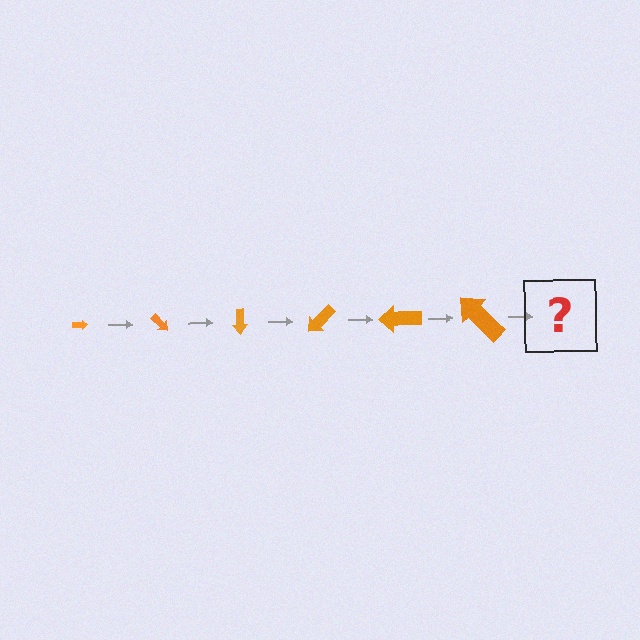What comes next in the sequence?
The next element should be an arrow, larger than the previous one and rotated 270 degrees from the start.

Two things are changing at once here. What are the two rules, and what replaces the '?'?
The two rules are that the arrow grows larger each step and it rotates 45 degrees each step. The '?' should be an arrow, larger than the previous one and rotated 270 degrees from the start.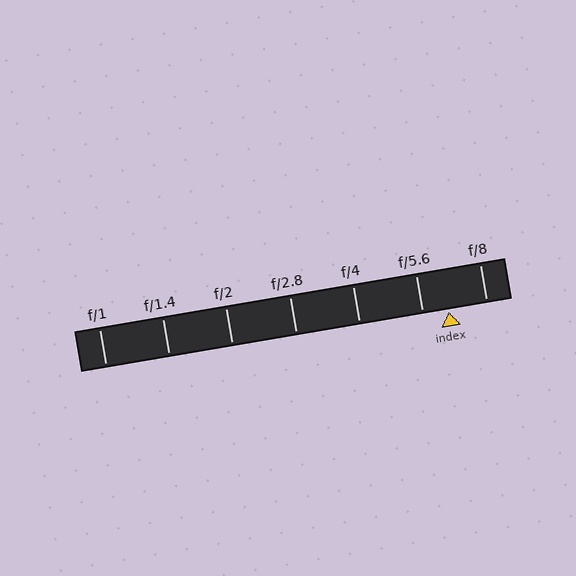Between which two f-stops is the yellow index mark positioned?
The index mark is between f/5.6 and f/8.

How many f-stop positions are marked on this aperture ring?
There are 7 f-stop positions marked.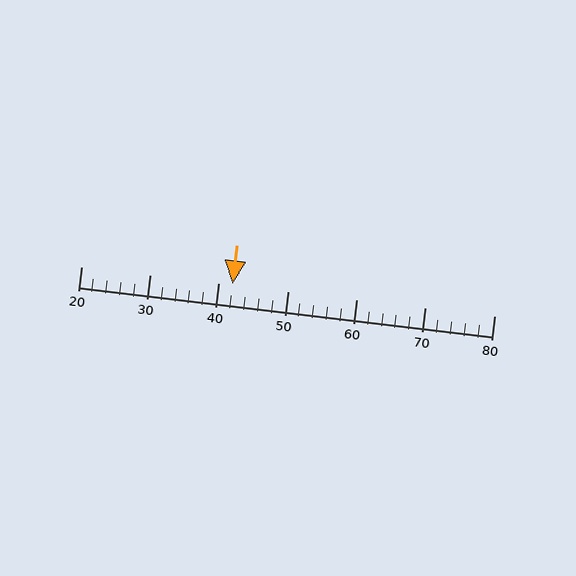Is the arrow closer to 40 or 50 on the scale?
The arrow is closer to 40.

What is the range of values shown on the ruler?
The ruler shows values from 20 to 80.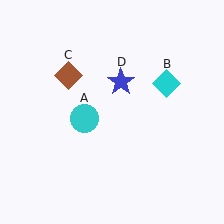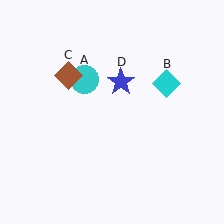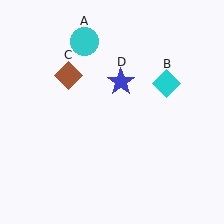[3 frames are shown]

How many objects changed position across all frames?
1 object changed position: cyan circle (object A).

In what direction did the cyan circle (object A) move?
The cyan circle (object A) moved up.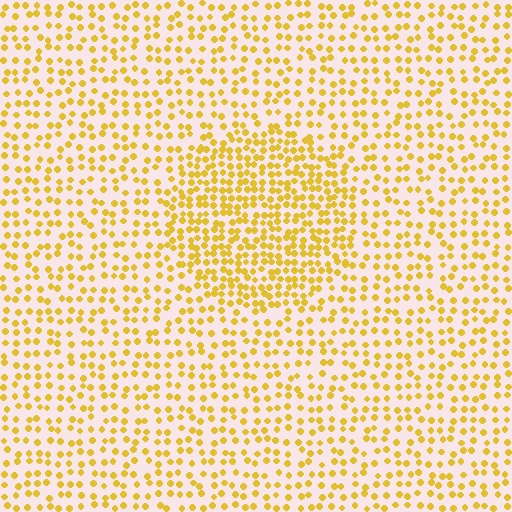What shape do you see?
I see a circle.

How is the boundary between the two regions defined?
The boundary is defined by a change in element density (approximately 1.8x ratio). All elements are the same color, size, and shape.